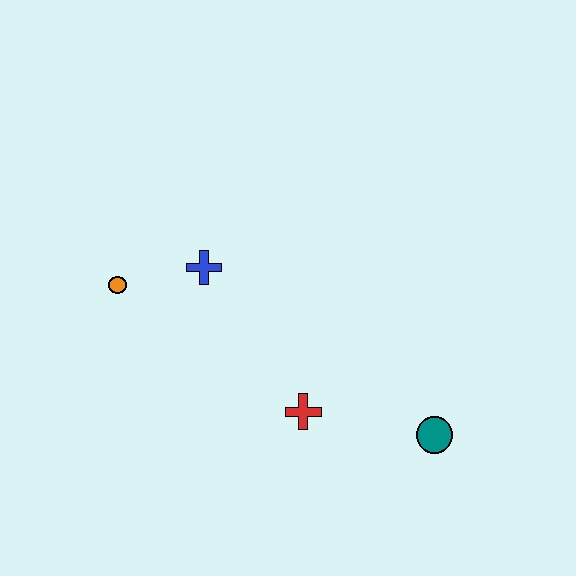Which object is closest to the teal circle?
The red cross is closest to the teal circle.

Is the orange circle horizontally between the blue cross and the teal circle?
No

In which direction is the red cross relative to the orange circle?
The red cross is to the right of the orange circle.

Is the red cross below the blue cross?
Yes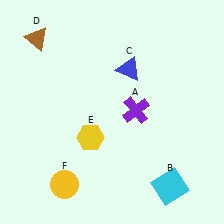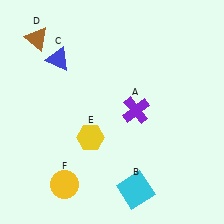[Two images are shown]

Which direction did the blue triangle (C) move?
The blue triangle (C) moved left.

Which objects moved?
The objects that moved are: the cyan square (B), the blue triangle (C).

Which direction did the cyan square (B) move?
The cyan square (B) moved left.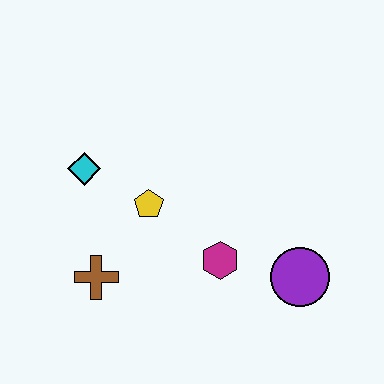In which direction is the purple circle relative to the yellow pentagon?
The purple circle is to the right of the yellow pentagon.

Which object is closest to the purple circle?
The magenta hexagon is closest to the purple circle.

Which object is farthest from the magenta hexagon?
The cyan diamond is farthest from the magenta hexagon.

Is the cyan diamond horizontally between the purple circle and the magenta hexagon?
No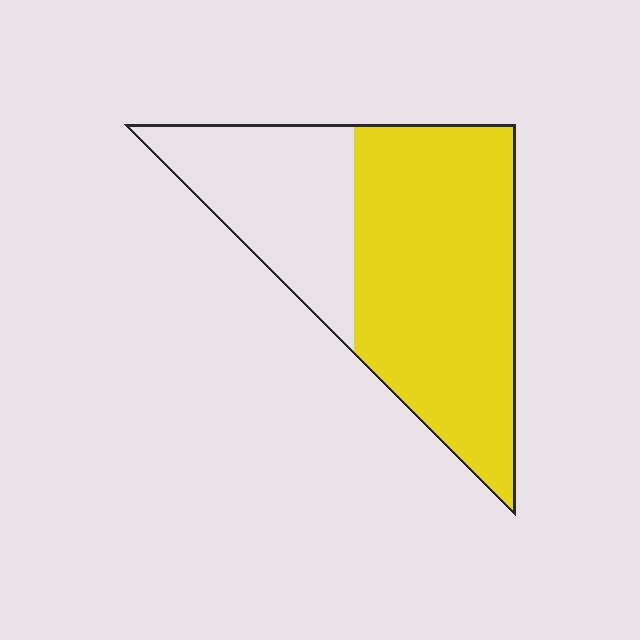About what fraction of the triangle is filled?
About two thirds (2/3).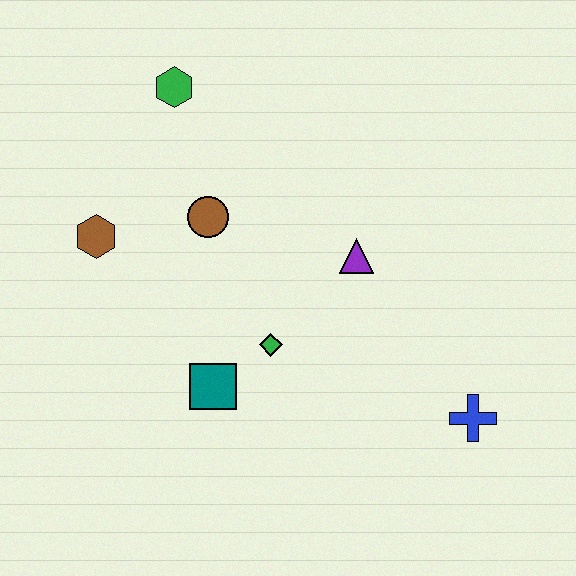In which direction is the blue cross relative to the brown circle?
The blue cross is to the right of the brown circle.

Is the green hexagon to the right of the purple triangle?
No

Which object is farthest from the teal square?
The green hexagon is farthest from the teal square.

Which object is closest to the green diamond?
The teal square is closest to the green diamond.